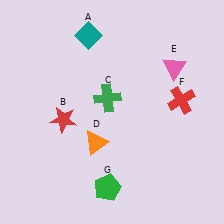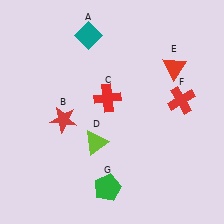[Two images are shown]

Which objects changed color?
C changed from green to red. D changed from orange to lime. E changed from pink to red.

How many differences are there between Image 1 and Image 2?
There are 3 differences between the two images.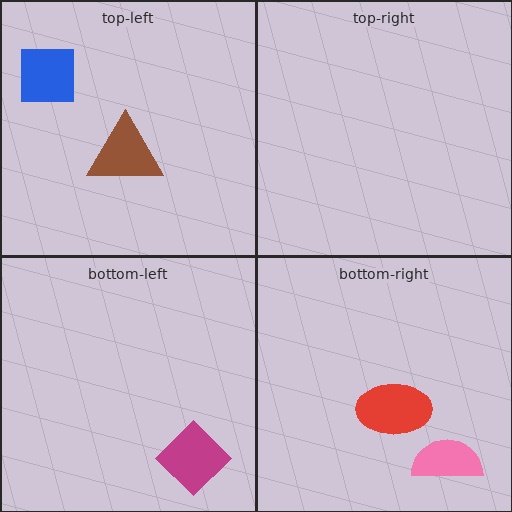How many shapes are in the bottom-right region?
2.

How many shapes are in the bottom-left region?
1.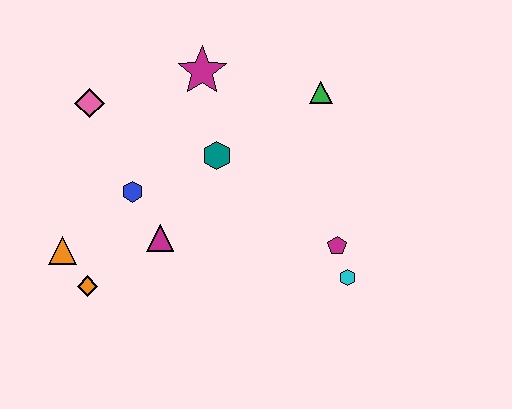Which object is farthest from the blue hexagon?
The cyan hexagon is farthest from the blue hexagon.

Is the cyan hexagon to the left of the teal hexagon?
No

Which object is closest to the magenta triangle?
The blue hexagon is closest to the magenta triangle.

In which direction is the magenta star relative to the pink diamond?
The magenta star is to the right of the pink diamond.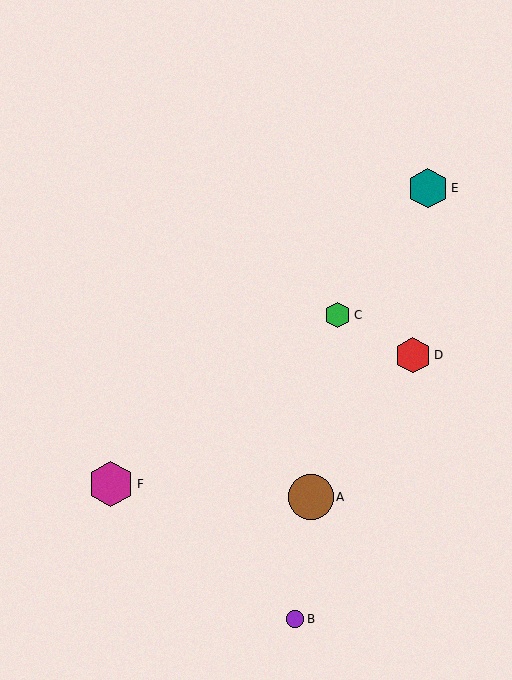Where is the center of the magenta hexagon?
The center of the magenta hexagon is at (111, 484).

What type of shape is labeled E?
Shape E is a teal hexagon.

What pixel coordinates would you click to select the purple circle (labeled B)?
Click at (295, 619) to select the purple circle B.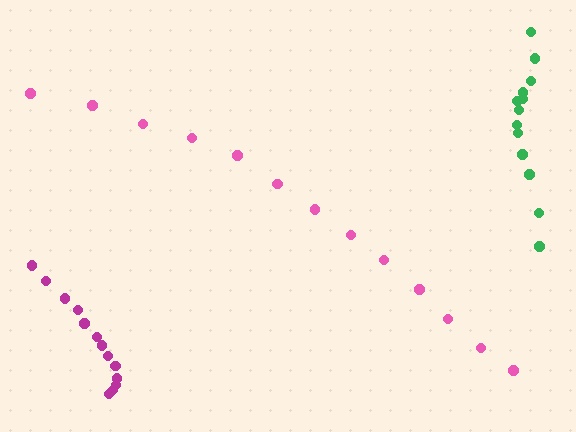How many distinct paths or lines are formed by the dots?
There are 3 distinct paths.